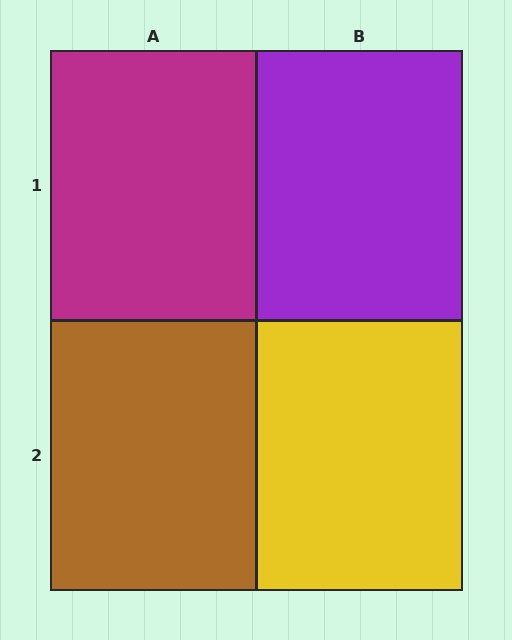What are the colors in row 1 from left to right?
Magenta, purple.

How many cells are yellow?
1 cell is yellow.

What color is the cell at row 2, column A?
Brown.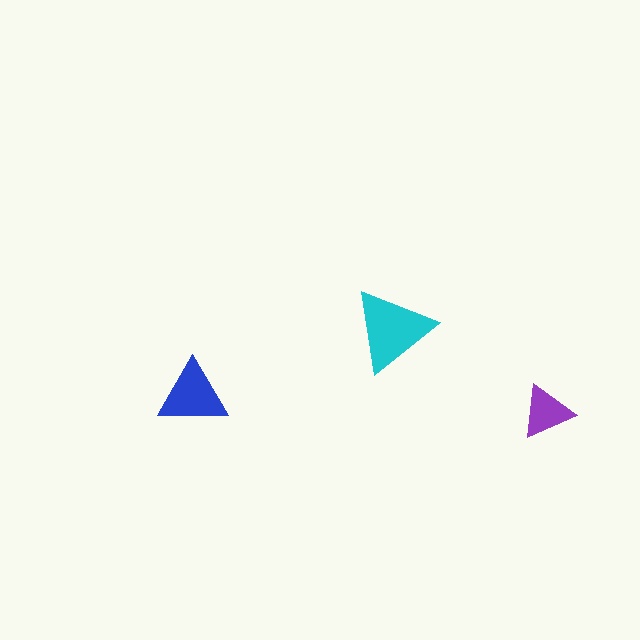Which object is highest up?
The cyan triangle is topmost.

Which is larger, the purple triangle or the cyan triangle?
The cyan one.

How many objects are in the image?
There are 3 objects in the image.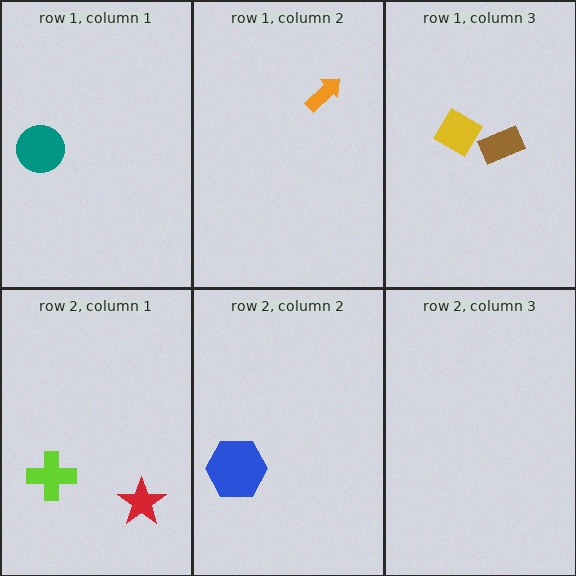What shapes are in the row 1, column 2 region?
The orange arrow.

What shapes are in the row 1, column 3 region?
The brown rectangle, the yellow diamond.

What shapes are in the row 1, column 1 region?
The teal circle.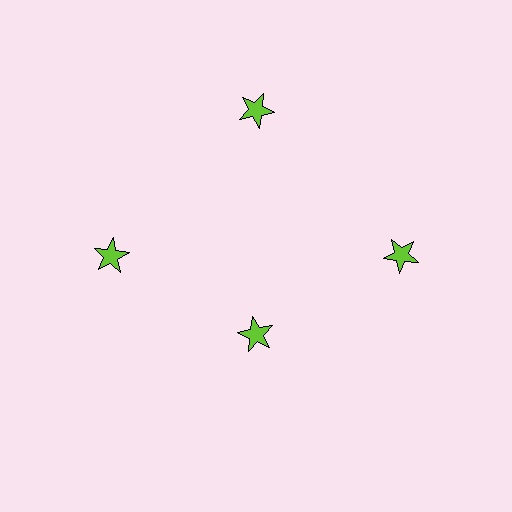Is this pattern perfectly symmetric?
No. The 4 lime stars are arranged in a ring, but one element near the 6 o'clock position is pulled inward toward the center, breaking the 4-fold rotational symmetry.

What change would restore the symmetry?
The symmetry would be restored by moving it outward, back onto the ring so that all 4 stars sit at equal angles and equal distance from the center.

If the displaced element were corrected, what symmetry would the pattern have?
It would have 4-fold rotational symmetry — the pattern would map onto itself every 90 degrees.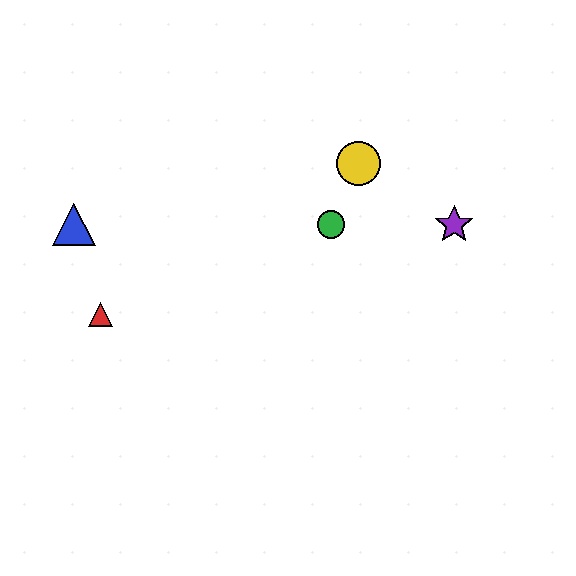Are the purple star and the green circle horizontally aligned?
Yes, both are at y≈225.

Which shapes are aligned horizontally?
The blue triangle, the green circle, the purple star are aligned horizontally.